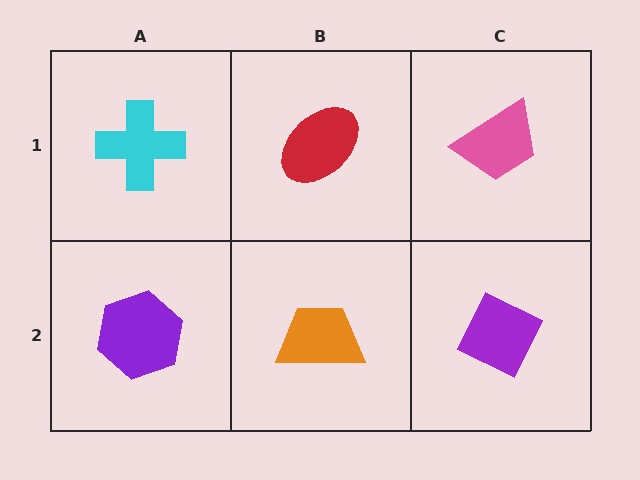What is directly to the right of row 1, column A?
A red ellipse.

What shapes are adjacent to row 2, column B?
A red ellipse (row 1, column B), a purple hexagon (row 2, column A), a purple diamond (row 2, column C).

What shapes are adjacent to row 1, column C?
A purple diamond (row 2, column C), a red ellipse (row 1, column B).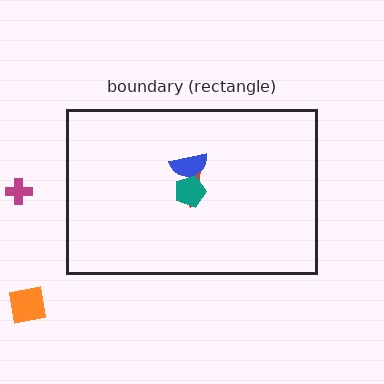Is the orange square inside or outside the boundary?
Outside.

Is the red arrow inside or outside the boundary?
Inside.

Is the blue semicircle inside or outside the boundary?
Inside.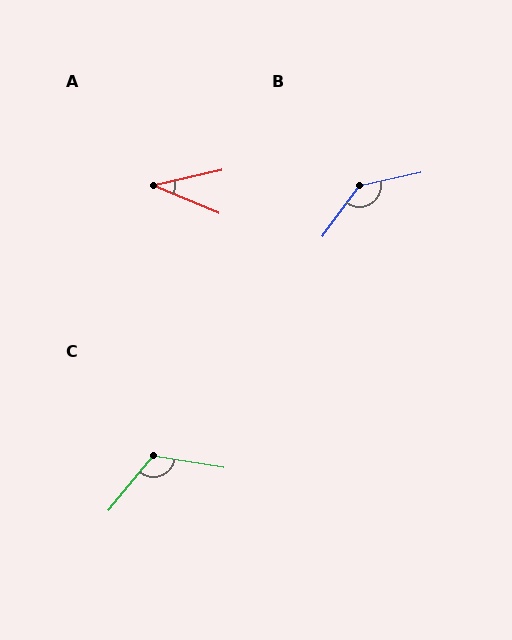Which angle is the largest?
B, at approximately 138 degrees.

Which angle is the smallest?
A, at approximately 35 degrees.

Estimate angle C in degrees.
Approximately 120 degrees.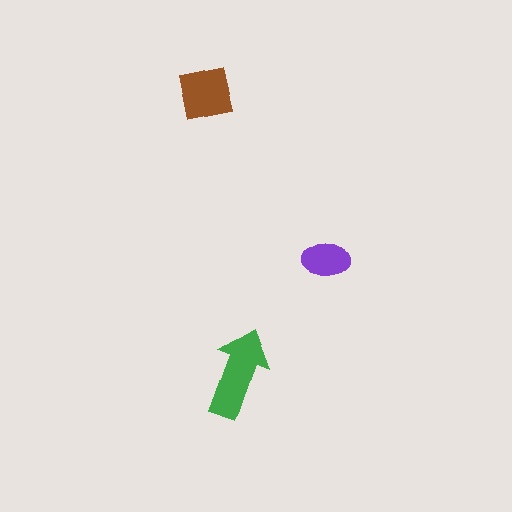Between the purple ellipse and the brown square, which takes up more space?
The brown square.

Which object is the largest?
The green arrow.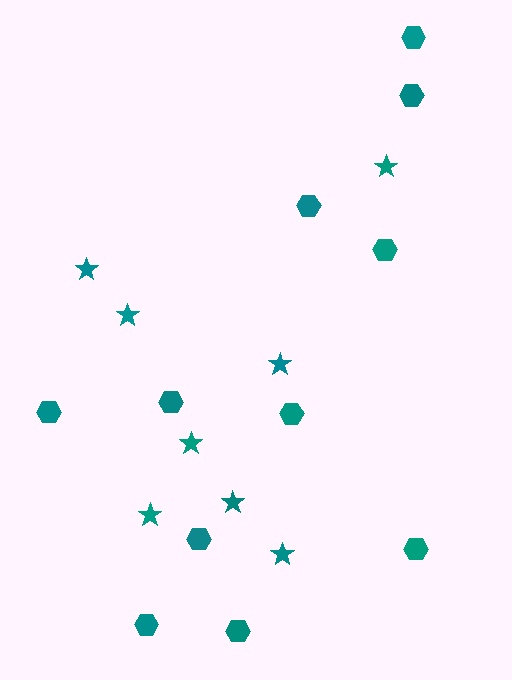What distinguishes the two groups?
There are 2 groups: one group of hexagons (11) and one group of stars (8).